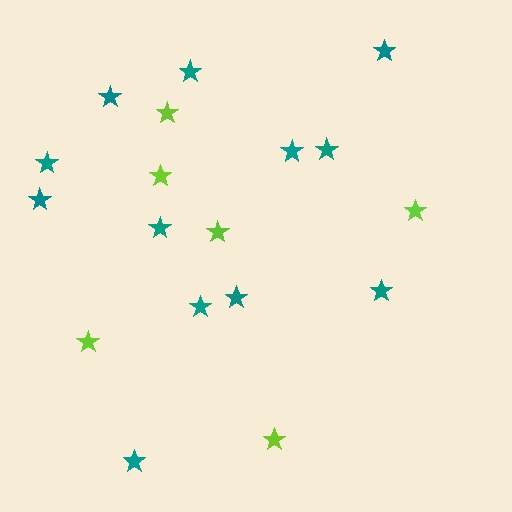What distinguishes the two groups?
There are 2 groups: one group of lime stars (6) and one group of teal stars (12).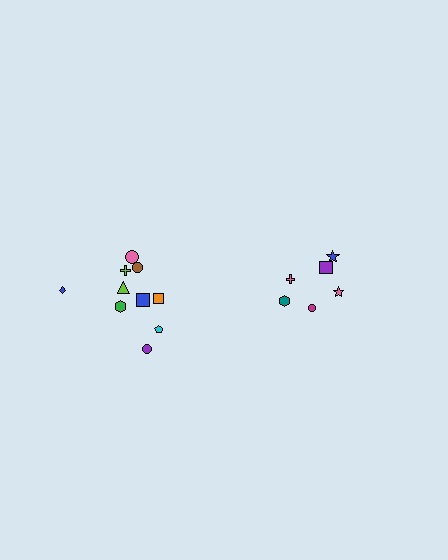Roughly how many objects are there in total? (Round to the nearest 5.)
Roughly 15 objects in total.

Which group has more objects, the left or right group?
The left group.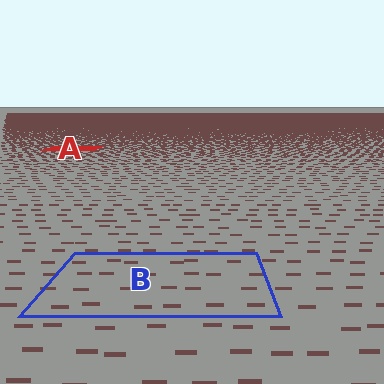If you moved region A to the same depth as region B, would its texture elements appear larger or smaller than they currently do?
They would appear larger. At a closer depth, the same texture elements are projected at a bigger on-screen size.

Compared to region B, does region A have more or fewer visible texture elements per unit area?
Region A has more texture elements per unit area — they are packed more densely because it is farther away.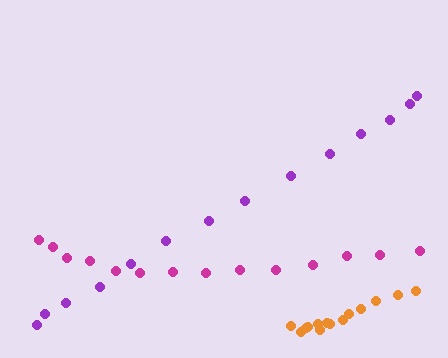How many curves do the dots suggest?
There are 3 distinct paths.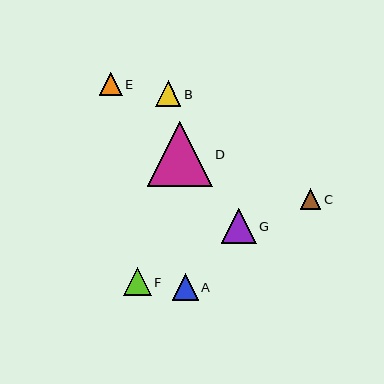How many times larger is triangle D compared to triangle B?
Triangle D is approximately 2.6 times the size of triangle B.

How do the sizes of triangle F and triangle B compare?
Triangle F and triangle B are approximately the same size.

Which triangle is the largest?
Triangle D is the largest with a size of approximately 65 pixels.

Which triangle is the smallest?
Triangle C is the smallest with a size of approximately 21 pixels.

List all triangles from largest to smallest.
From largest to smallest: D, G, F, A, B, E, C.